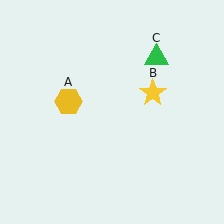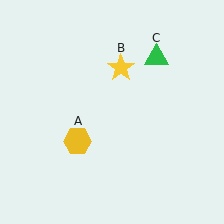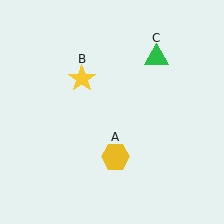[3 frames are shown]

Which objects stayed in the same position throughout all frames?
Green triangle (object C) remained stationary.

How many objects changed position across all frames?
2 objects changed position: yellow hexagon (object A), yellow star (object B).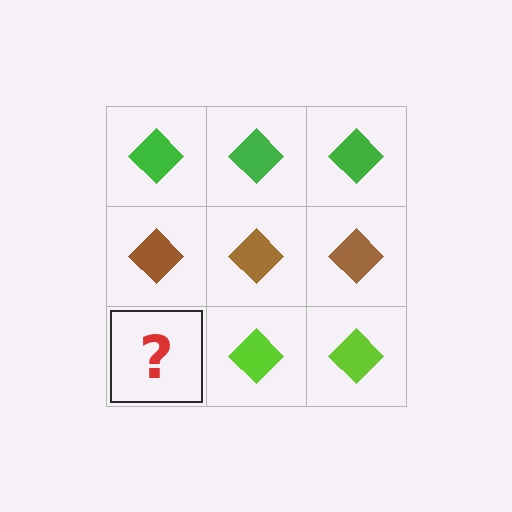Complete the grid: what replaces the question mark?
The question mark should be replaced with a lime diamond.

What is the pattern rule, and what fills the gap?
The rule is that each row has a consistent color. The gap should be filled with a lime diamond.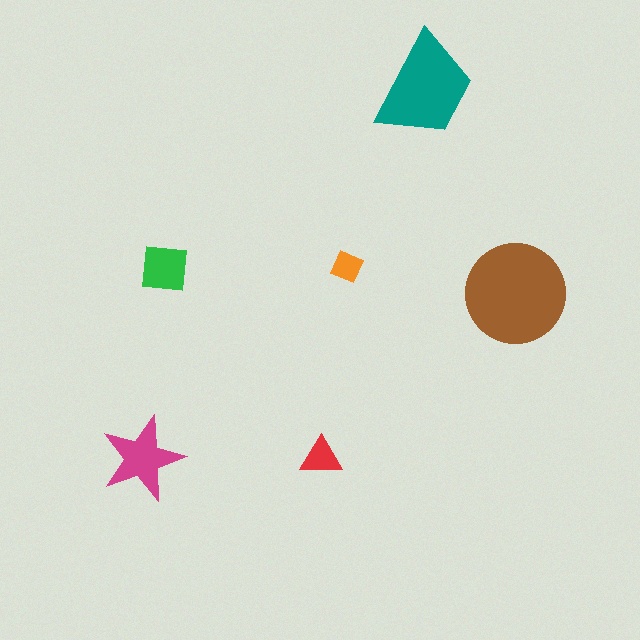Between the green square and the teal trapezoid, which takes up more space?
The teal trapezoid.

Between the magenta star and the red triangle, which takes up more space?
The magenta star.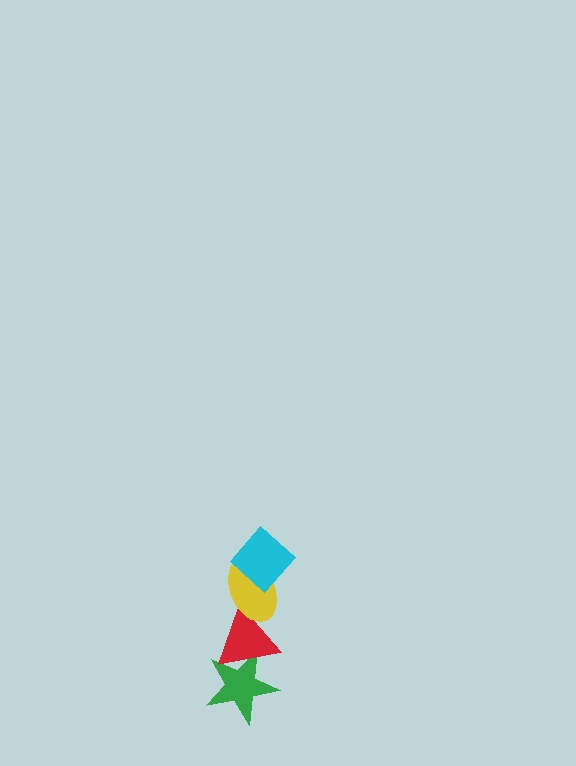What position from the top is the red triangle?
The red triangle is 3rd from the top.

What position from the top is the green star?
The green star is 4th from the top.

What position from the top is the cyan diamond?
The cyan diamond is 1st from the top.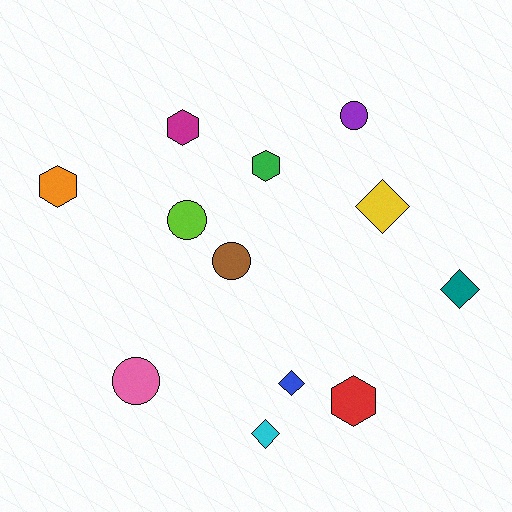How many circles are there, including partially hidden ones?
There are 4 circles.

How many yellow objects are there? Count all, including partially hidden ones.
There is 1 yellow object.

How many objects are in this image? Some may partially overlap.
There are 12 objects.